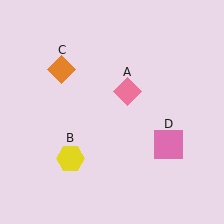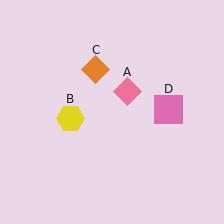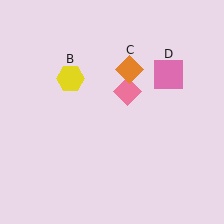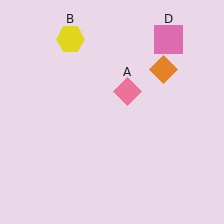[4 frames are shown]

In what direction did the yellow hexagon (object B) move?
The yellow hexagon (object B) moved up.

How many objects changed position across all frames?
3 objects changed position: yellow hexagon (object B), orange diamond (object C), pink square (object D).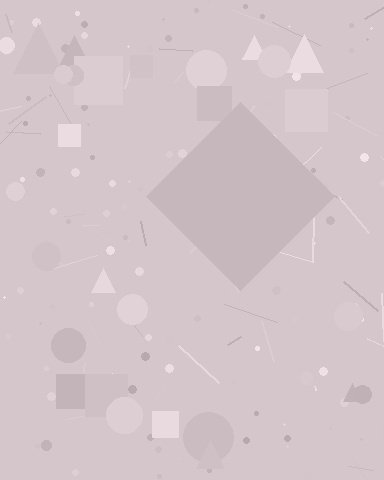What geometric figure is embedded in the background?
A diamond is embedded in the background.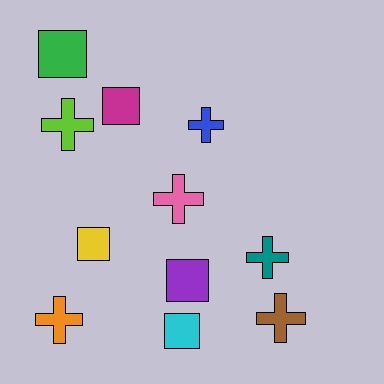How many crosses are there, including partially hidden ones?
There are 6 crosses.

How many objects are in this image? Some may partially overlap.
There are 11 objects.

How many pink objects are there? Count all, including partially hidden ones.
There is 1 pink object.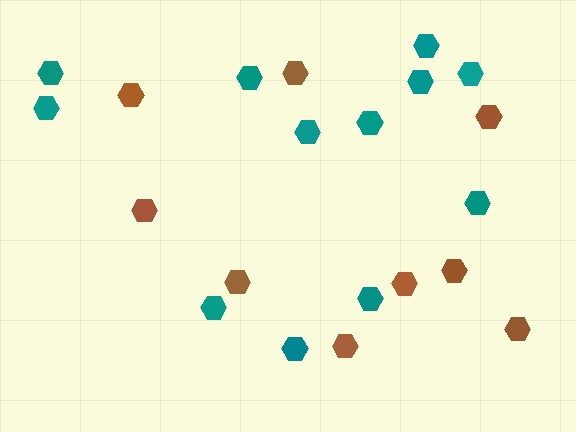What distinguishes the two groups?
There are 2 groups: one group of brown hexagons (9) and one group of teal hexagons (12).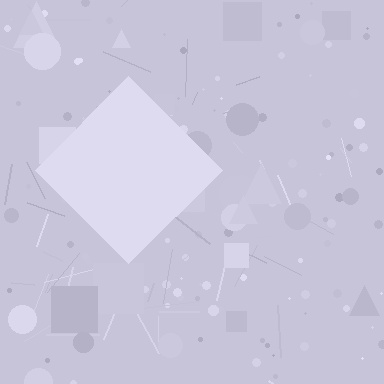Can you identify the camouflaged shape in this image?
The camouflaged shape is a diamond.